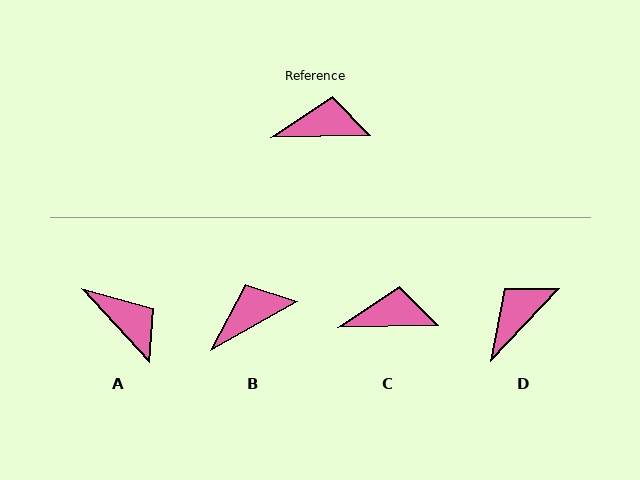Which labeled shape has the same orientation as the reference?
C.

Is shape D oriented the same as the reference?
No, it is off by about 45 degrees.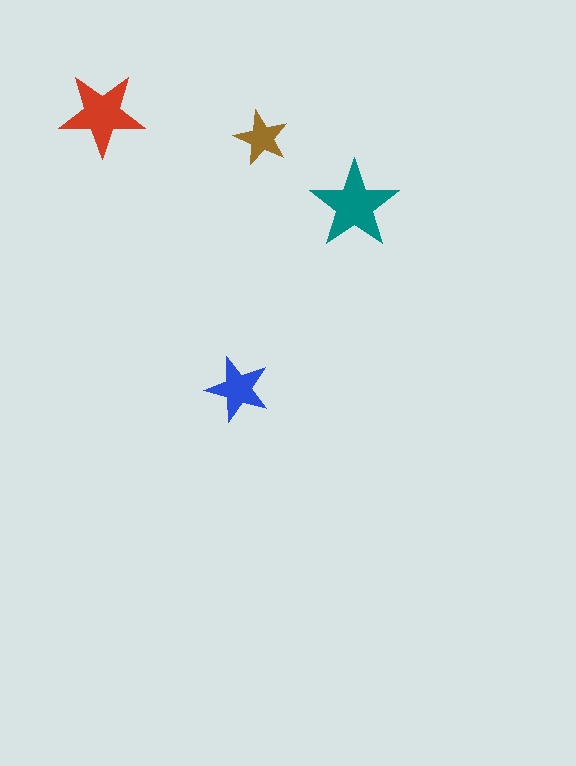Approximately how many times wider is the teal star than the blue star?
About 1.5 times wider.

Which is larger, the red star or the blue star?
The red one.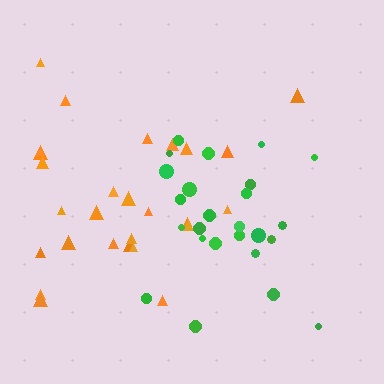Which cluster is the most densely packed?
Green.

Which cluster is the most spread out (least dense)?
Orange.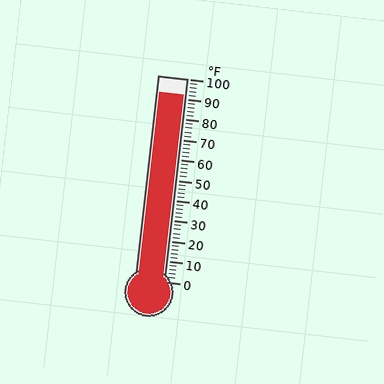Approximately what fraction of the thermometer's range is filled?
The thermometer is filled to approximately 90% of its range.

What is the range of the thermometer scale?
The thermometer scale ranges from 0°F to 100°F.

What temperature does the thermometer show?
The thermometer shows approximately 92°F.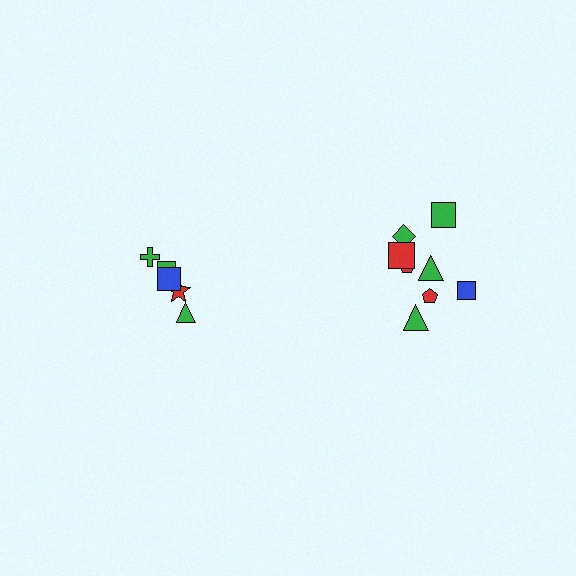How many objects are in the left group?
There are 5 objects.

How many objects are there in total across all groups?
There are 13 objects.